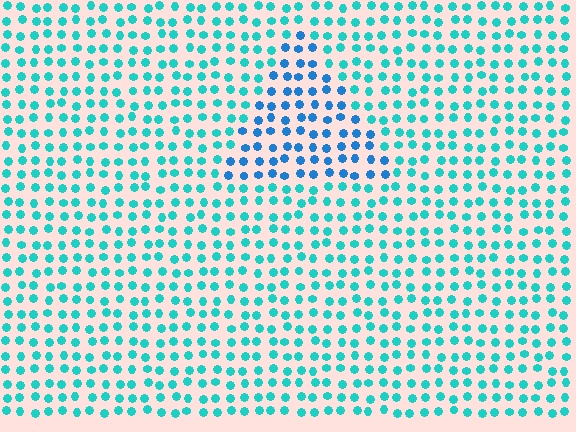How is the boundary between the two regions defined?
The boundary is defined purely by a slight shift in hue (about 32 degrees). Spacing, size, and orientation are identical on both sides.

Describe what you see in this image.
The image is filled with small cyan elements in a uniform arrangement. A triangle-shaped region is visible where the elements are tinted to a slightly different hue, forming a subtle color boundary.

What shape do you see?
I see a triangle.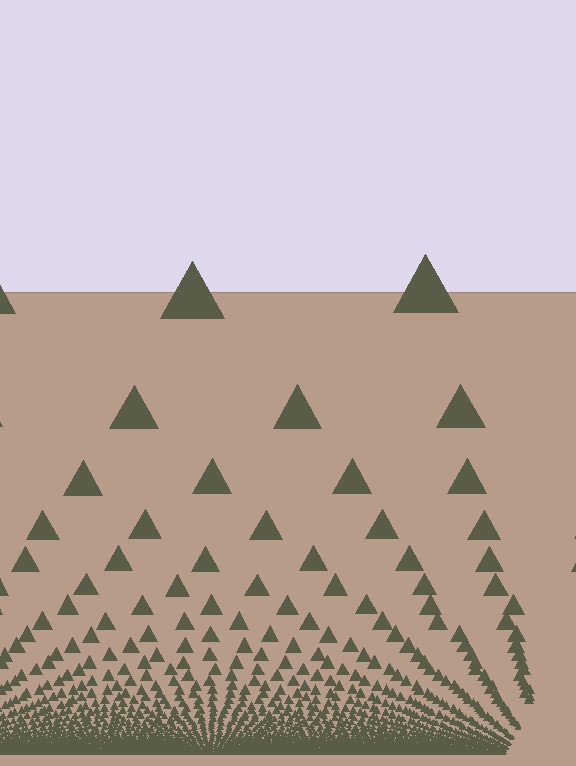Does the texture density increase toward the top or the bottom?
Density increases toward the bottom.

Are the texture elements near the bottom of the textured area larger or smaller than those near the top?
Smaller. The gradient is inverted — elements near the bottom are smaller and denser.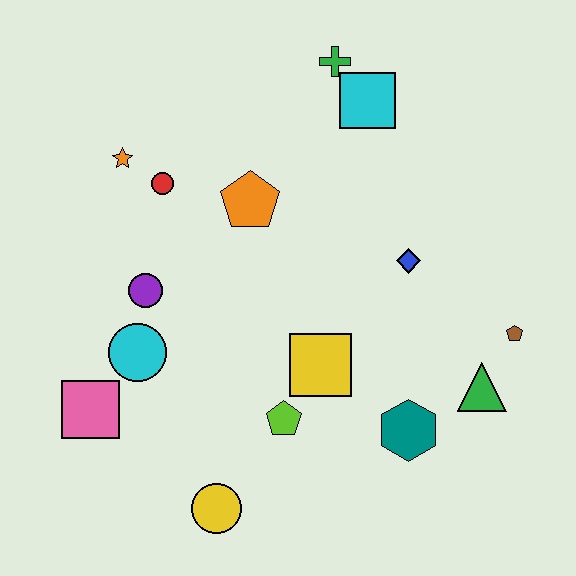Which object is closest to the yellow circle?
The lime pentagon is closest to the yellow circle.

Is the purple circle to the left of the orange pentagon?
Yes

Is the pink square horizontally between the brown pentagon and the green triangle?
No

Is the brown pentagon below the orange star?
Yes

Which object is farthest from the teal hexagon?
The orange star is farthest from the teal hexagon.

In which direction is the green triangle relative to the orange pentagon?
The green triangle is to the right of the orange pentagon.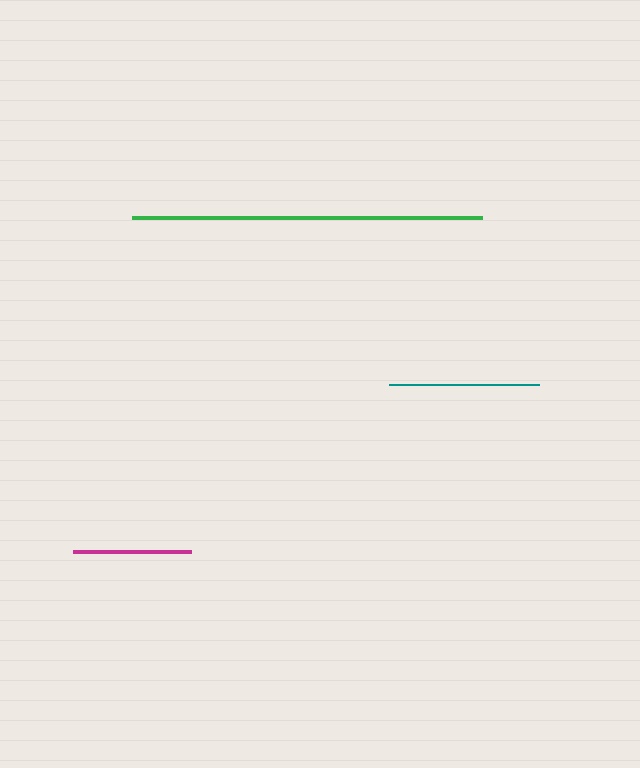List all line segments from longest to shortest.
From longest to shortest: green, teal, magenta.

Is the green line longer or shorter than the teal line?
The green line is longer than the teal line.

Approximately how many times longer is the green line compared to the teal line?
The green line is approximately 2.3 times the length of the teal line.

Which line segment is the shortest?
The magenta line is the shortest at approximately 118 pixels.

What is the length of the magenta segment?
The magenta segment is approximately 118 pixels long.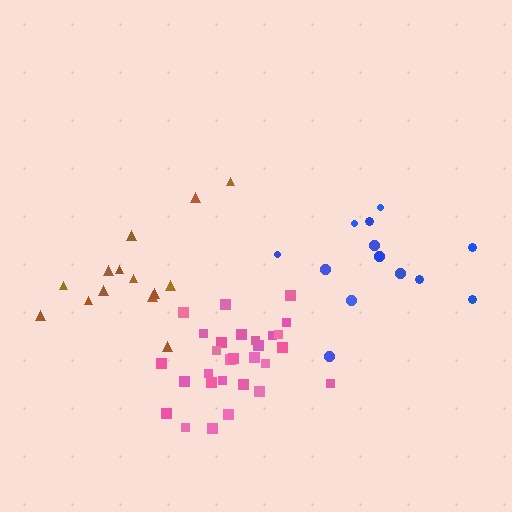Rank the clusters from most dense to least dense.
pink, brown, blue.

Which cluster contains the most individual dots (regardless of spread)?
Pink (29).